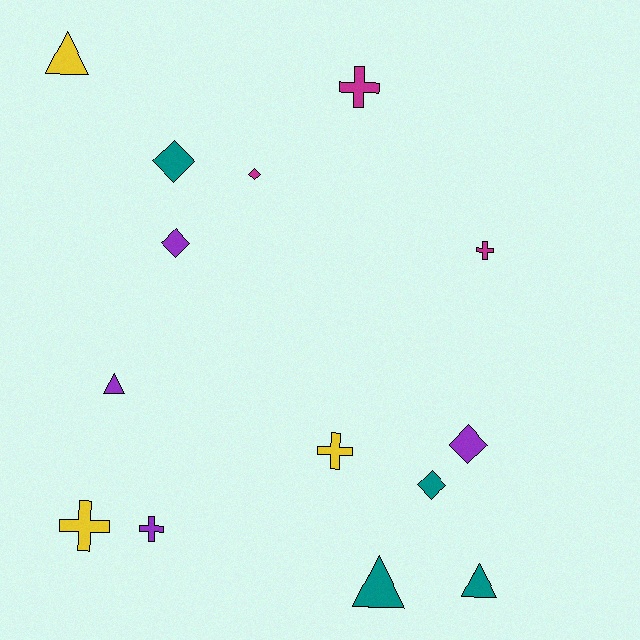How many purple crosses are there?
There is 1 purple cross.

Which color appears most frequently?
Purple, with 4 objects.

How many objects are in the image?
There are 14 objects.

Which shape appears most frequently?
Cross, with 5 objects.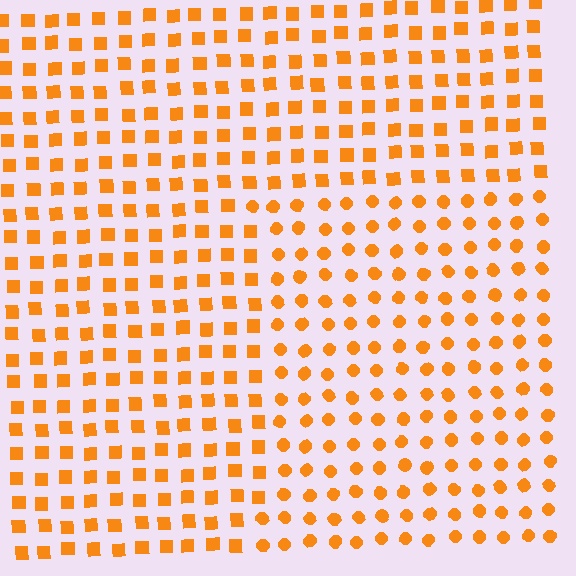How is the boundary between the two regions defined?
The boundary is defined by a change in element shape: circles inside vs. squares outside. All elements share the same color and spacing.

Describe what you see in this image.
The image is filled with small orange elements arranged in a uniform grid. A rectangle-shaped region contains circles, while the surrounding area contains squares. The boundary is defined purely by the change in element shape.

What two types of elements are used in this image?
The image uses circles inside the rectangle region and squares outside it.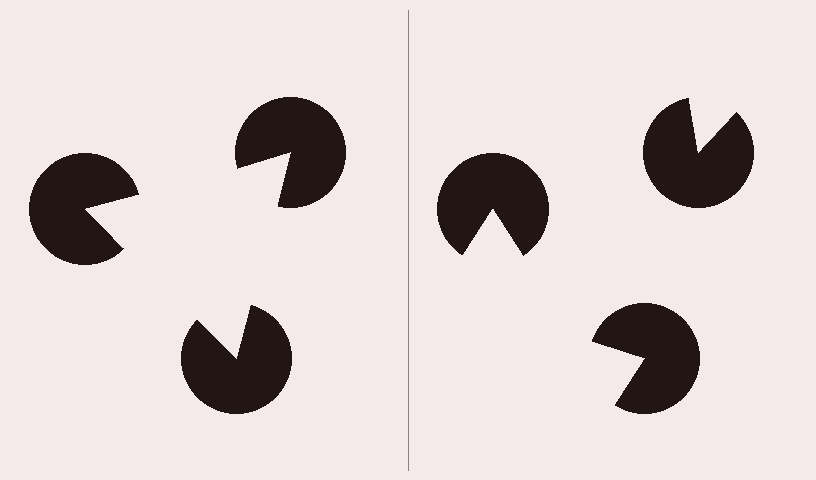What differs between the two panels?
The pac-man discs are positioned identically on both sides; only the wedge orientations differ. On the left they align to a triangle; on the right they are misaligned.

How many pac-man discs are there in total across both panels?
6 — 3 on each side.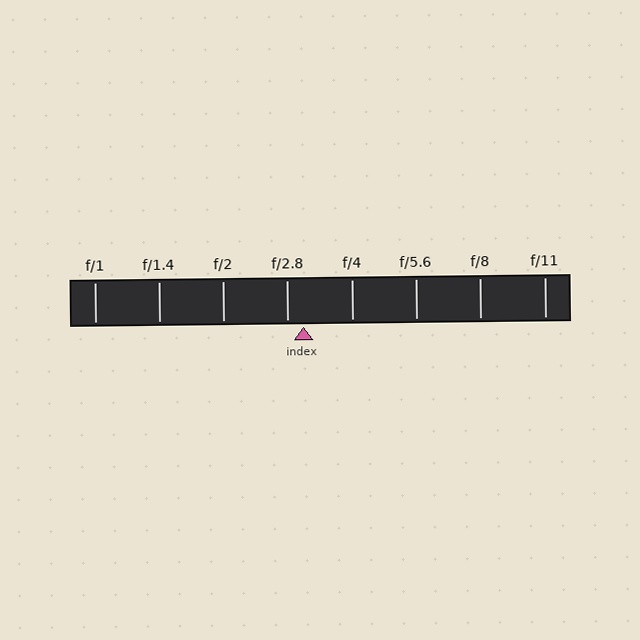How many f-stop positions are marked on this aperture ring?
There are 8 f-stop positions marked.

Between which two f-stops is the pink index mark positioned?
The index mark is between f/2.8 and f/4.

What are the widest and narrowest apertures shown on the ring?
The widest aperture shown is f/1 and the narrowest is f/11.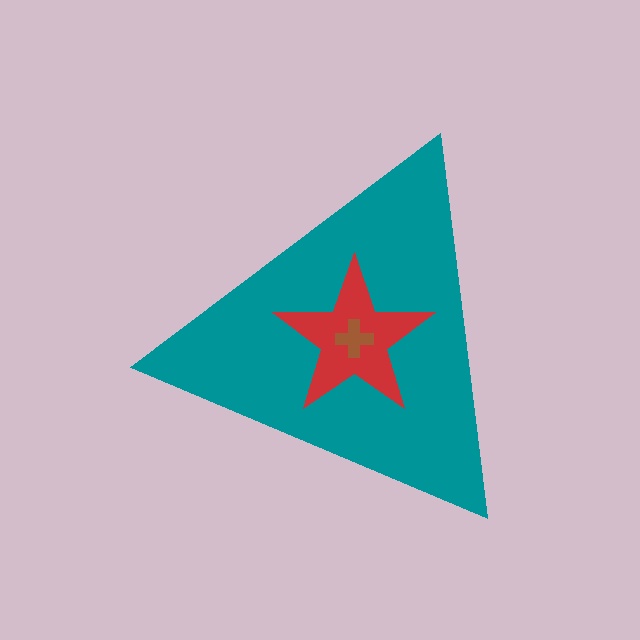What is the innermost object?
The brown cross.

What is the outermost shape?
The teal triangle.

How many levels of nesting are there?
3.